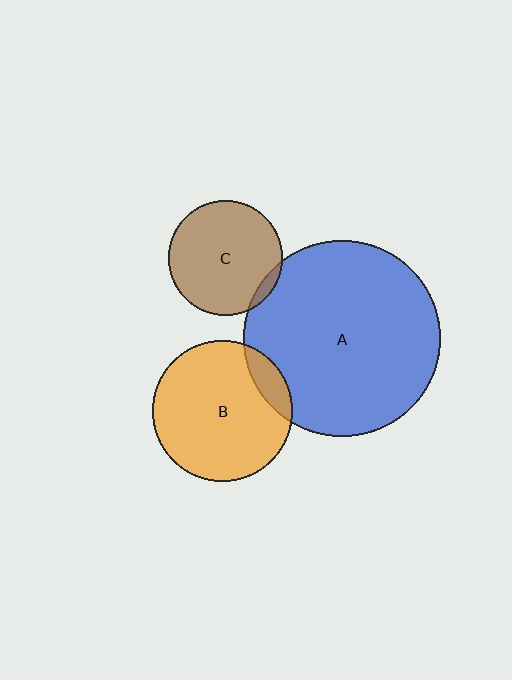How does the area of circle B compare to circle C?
Approximately 1.5 times.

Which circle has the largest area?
Circle A (blue).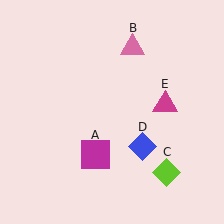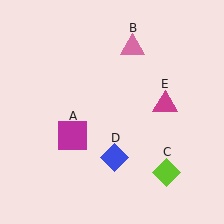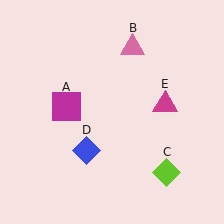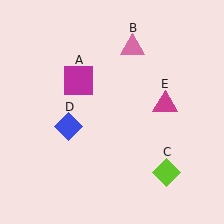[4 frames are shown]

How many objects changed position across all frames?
2 objects changed position: magenta square (object A), blue diamond (object D).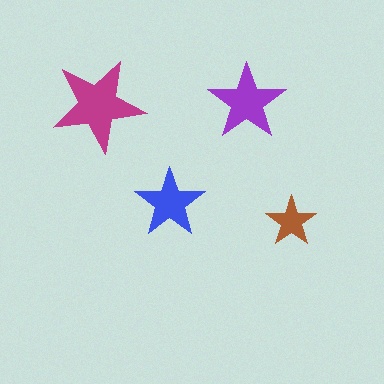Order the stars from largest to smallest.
the magenta one, the purple one, the blue one, the brown one.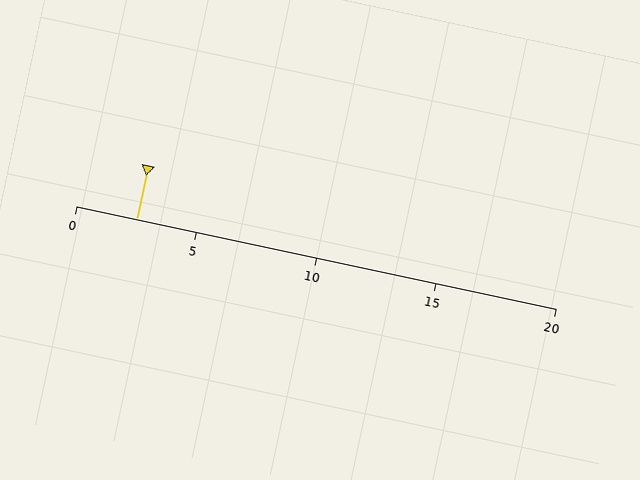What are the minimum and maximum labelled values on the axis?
The axis runs from 0 to 20.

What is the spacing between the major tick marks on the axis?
The major ticks are spaced 5 apart.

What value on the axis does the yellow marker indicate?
The marker indicates approximately 2.5.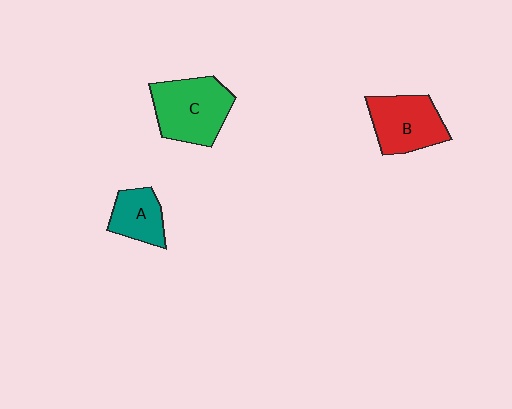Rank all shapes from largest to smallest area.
From largest to smallest: C (green), B (red), A (teal).